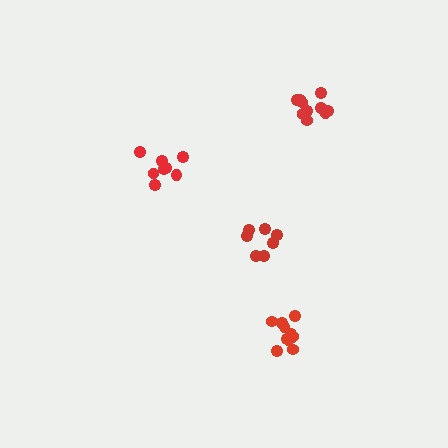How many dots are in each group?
Group 1: 8 dots, Group 2: 11 dots, Group 3: 7 dots, Group 4: 11 dots (37 total).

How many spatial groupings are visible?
There are 4 spatial groupings.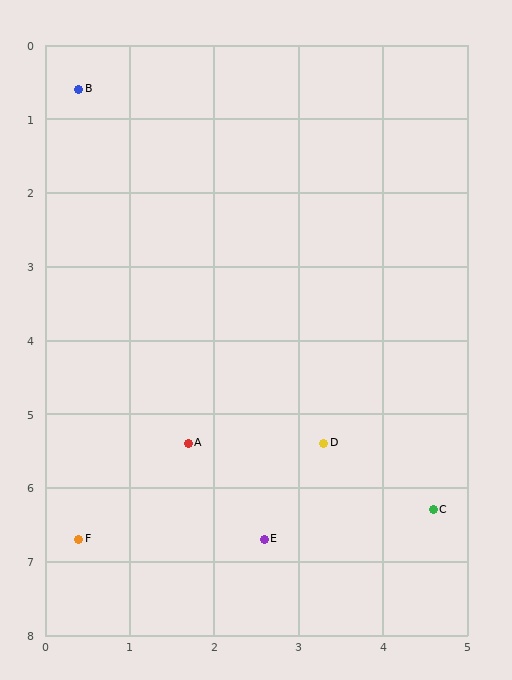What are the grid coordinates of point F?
Point F is at approximately (0.4, 6.7).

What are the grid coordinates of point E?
Point E is at approximately (2.6, 6.7).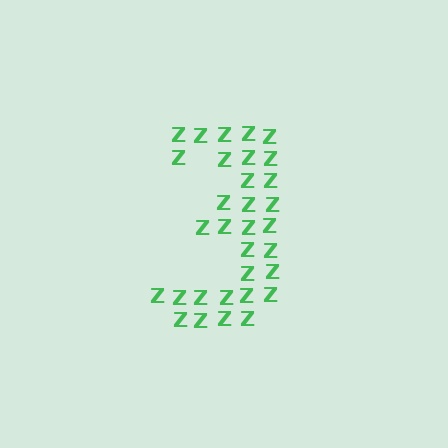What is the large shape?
The large shape is the digit 3.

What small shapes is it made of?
It is made of small letter Z's.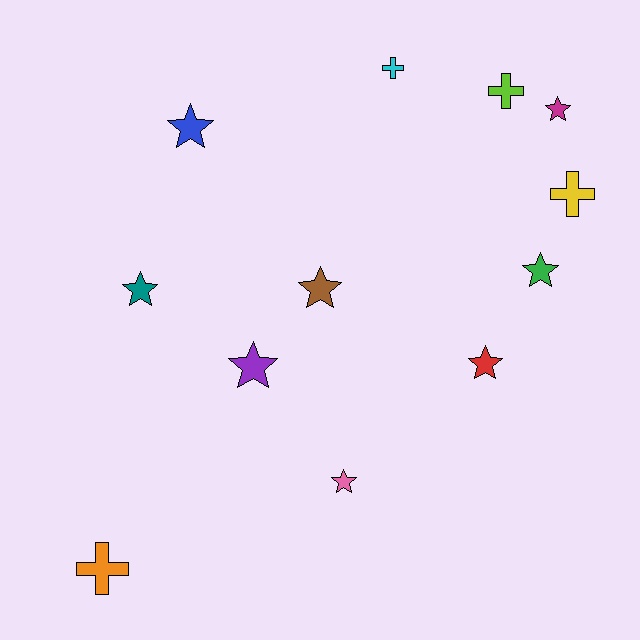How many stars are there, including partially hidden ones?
There are 8 stars.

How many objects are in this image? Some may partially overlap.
There are 12 objects.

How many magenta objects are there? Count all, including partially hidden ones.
There is 1 magenta object.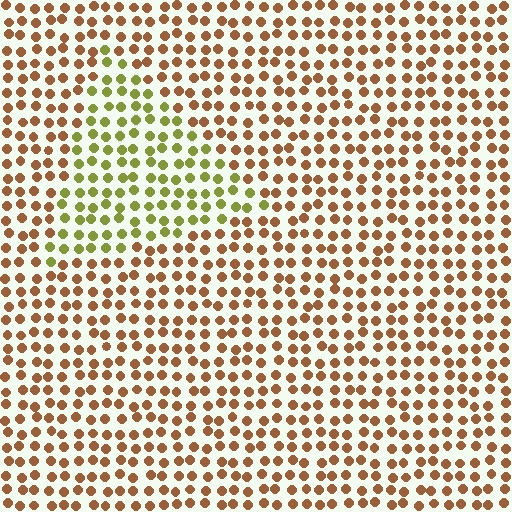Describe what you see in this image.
The image is filled with small brown elements in a uniform arrangement. A triangle-shaped region is visible where the elements are tinted to a slightly different hue, forming a subtle color boundary.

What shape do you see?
I see a triangle.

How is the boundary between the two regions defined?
The boundary is defined purely by a slight shift in hue (about 51 degrees). Spacing, size, and orientation are identical on both sides.